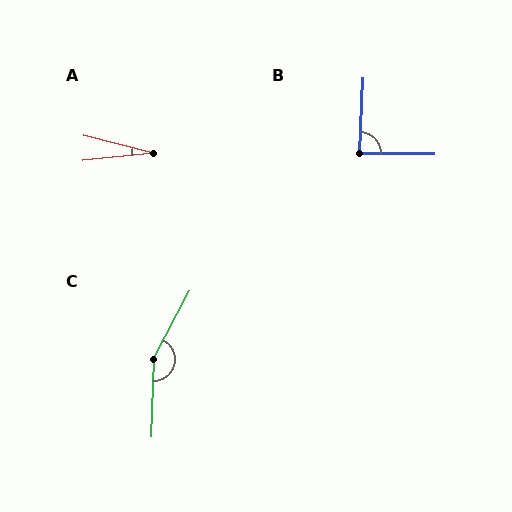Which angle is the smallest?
A, at approximately 20 degrees.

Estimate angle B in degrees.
Approximately 88 degrees.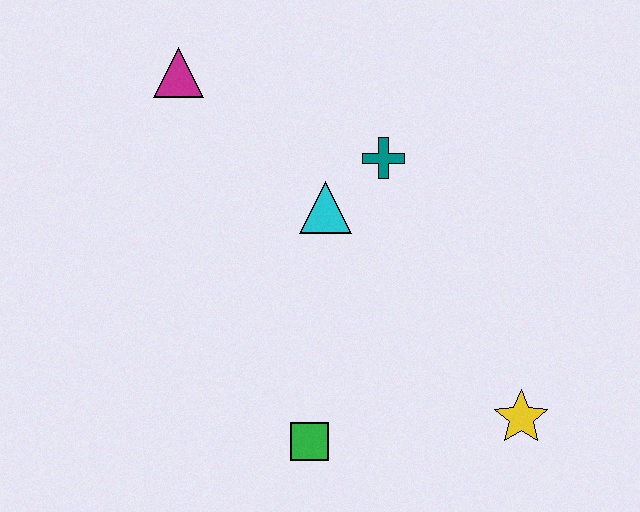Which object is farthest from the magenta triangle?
The yellow star is farthest from the magenta triangle.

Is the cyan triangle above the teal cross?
No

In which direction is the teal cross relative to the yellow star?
The teal cross is above the yellow star.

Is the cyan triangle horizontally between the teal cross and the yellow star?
No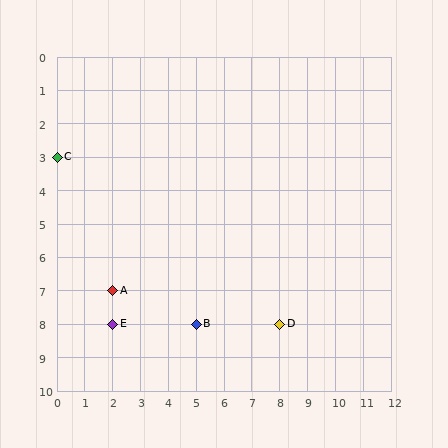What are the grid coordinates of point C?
Point C is at grid coordinates (0, 3).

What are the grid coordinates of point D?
Point D is at grid coordinates (8, 8).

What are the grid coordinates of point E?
Point E is at grid coordinates (2, 8).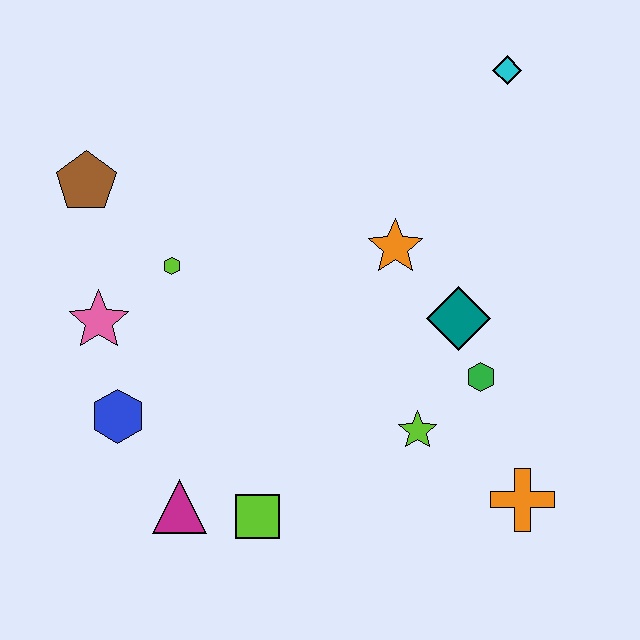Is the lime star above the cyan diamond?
No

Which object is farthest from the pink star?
The cyan diamond is farthest from the pink star.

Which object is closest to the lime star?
The green hexagon is closest to the lime star.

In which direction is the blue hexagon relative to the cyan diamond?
The blue hexagon is to the left of the cyan diamond.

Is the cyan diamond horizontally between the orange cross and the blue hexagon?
Yes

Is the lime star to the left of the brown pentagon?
No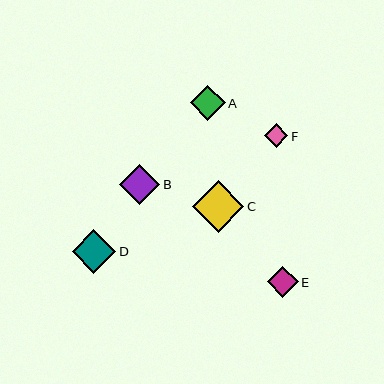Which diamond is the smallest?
Diamond F is the smallest with a size of approximately 24 pixels.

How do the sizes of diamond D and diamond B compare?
Diamond D and diamond B are approximately the same size.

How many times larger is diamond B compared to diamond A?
Diamond B is approximately 1.2 times the size of diamond A.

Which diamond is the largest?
Diamond C is the largest with a size of approximately 51 pixels.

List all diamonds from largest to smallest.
From largest to smallest: C, D, B, A, E, F.